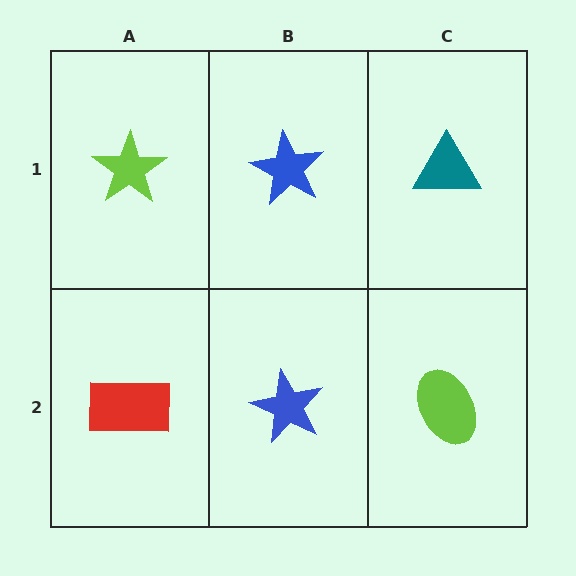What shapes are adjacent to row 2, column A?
A lime star (row 1, column A), a blue star (row 2, column B).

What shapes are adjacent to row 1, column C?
A lime ellipse (row 2, column C), a blue star (row 1, column B).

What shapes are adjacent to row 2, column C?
A teal triangle (row 1, column C), a blue star (row 2, column B).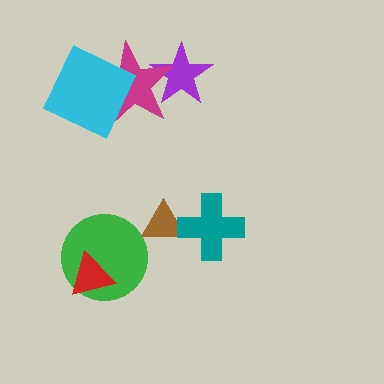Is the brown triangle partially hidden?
Yes, it is partially covered by another shape.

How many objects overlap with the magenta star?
2 objects overlap with the magenta star.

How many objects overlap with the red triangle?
1 object overlaps with the red triangle.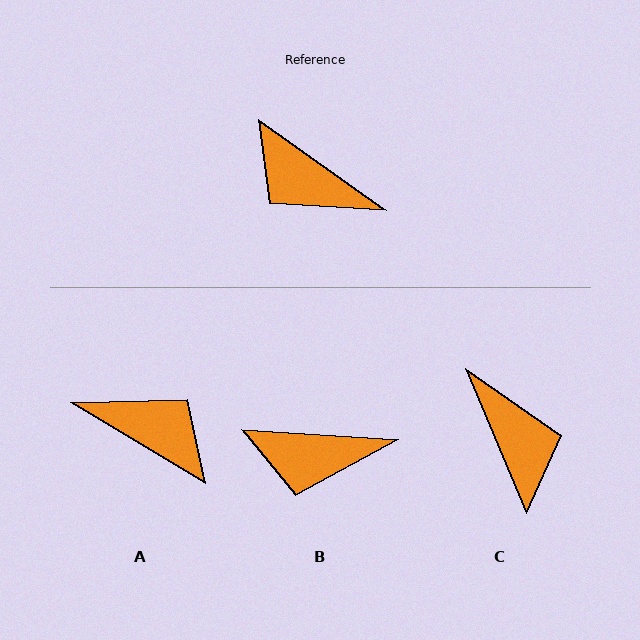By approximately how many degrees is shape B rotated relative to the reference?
Approximately 32 degrees counter-clockwise.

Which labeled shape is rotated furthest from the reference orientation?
A, about 176 degrees away.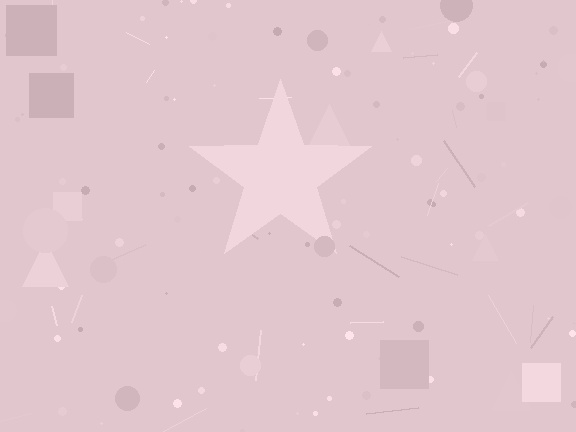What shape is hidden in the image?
A star is hidden in the image.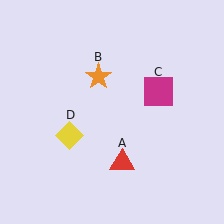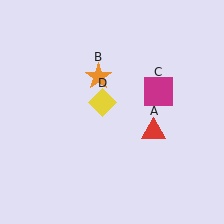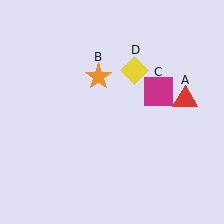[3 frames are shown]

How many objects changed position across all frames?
2 objects changed position: red triangle (object A), yellow diamond (object D).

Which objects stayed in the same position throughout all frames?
Orange star (object B) and magenta square (object C) remained stationary.